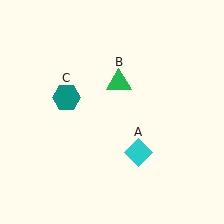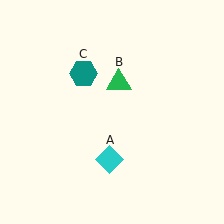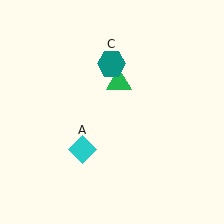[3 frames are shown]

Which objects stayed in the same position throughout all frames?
Green triangle (object B) remained stationary.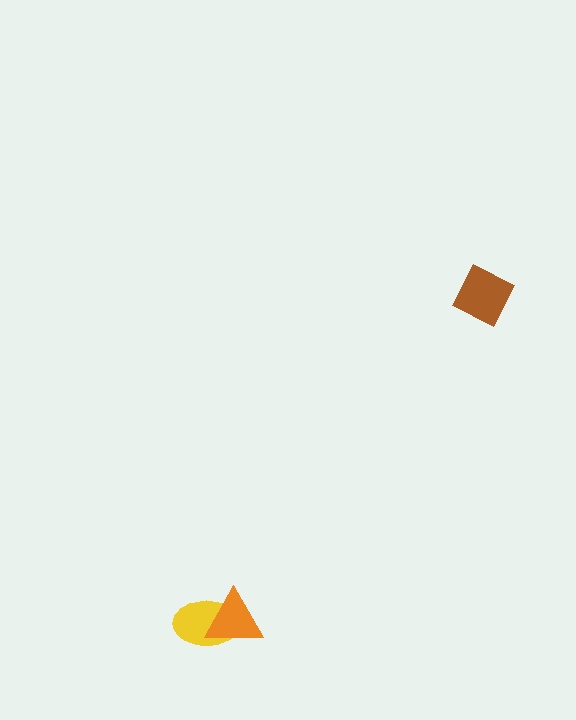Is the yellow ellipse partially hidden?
Yes, it is partially covered by another shape.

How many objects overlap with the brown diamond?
0 objects overlap with the brown diamond.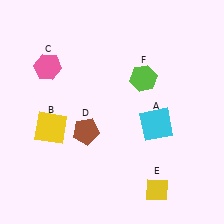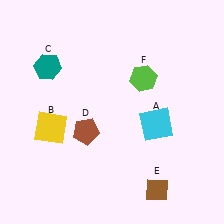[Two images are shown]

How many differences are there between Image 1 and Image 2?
There are 2 differences between the two images.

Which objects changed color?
C changed from pink to teal. E changed from yellow to brown.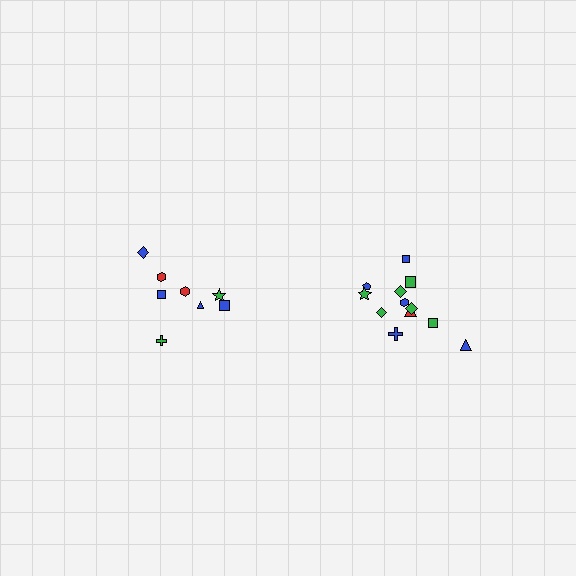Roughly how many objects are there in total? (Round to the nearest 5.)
Roughly 20 objects in total.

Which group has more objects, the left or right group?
The right group.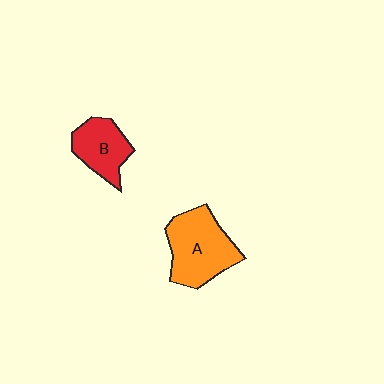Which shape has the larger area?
Shape A (orange).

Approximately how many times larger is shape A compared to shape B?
Approximately 1.5 times.